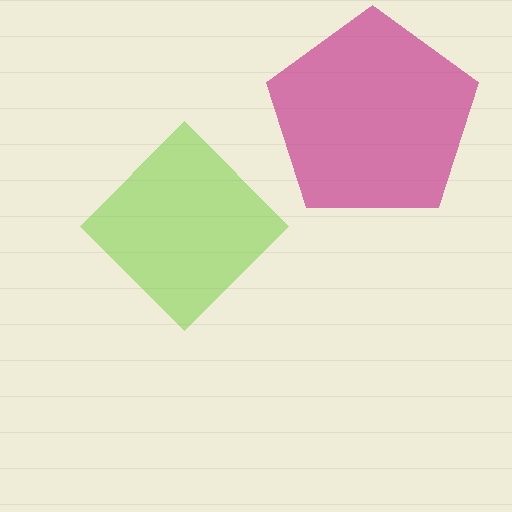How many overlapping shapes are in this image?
There are 2 overlapping shapes in the image.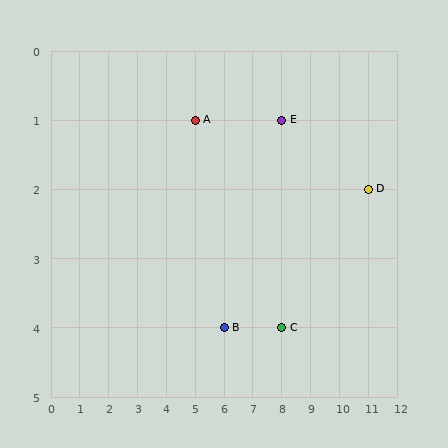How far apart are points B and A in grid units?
Points B and A are 1 column and 3 rows apart (about 3.2 grid units diagonally).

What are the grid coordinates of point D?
Point D is at grid coordinates (11, 2).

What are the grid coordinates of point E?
Point E is at grid coordinates (8, 1).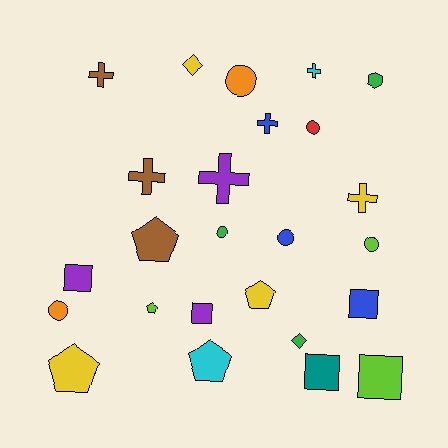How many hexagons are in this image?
There is 1 hexagon.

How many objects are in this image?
There are 25 objects.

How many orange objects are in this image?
There are 2 orange objects.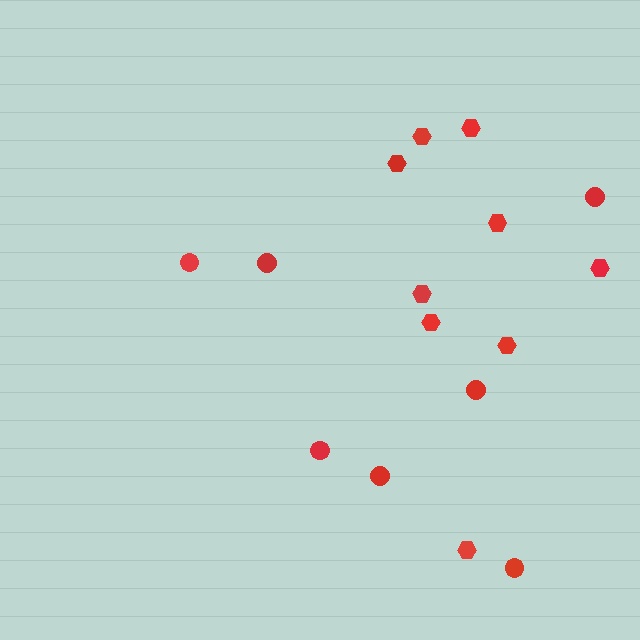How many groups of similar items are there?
There are 2 groups: one group of circles (7) and one group of hexagons (9).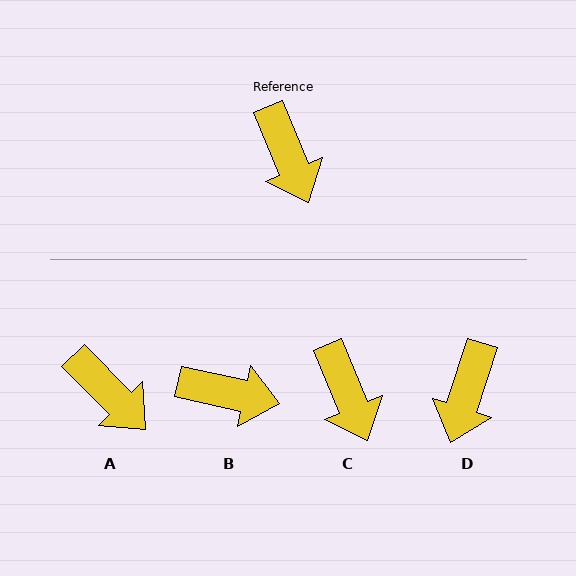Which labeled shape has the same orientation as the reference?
C.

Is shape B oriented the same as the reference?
No, it is off by about 55 degrees.